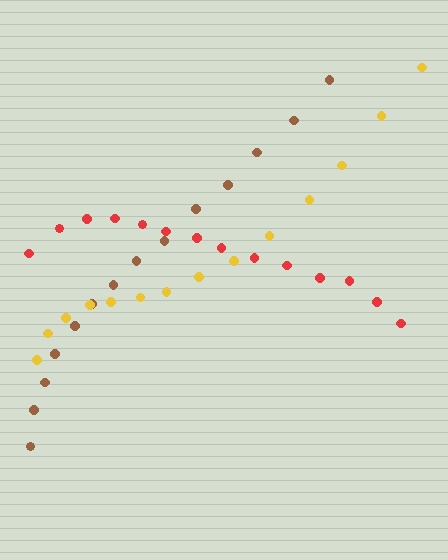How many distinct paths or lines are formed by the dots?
There are 3 distinct paths.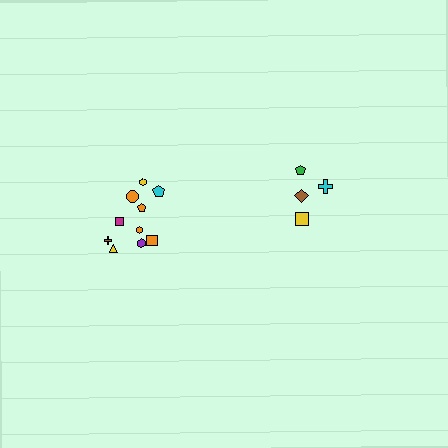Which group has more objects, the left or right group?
The left group.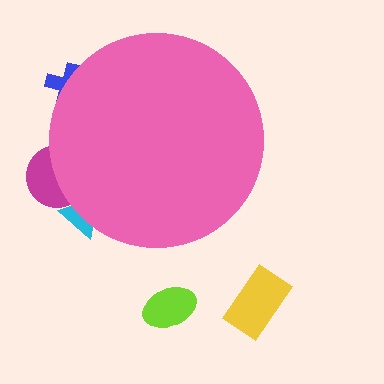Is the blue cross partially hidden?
Yes, the blue cross is partially hidden behind the pink circle.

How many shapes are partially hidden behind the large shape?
3 shapes are partially hidden.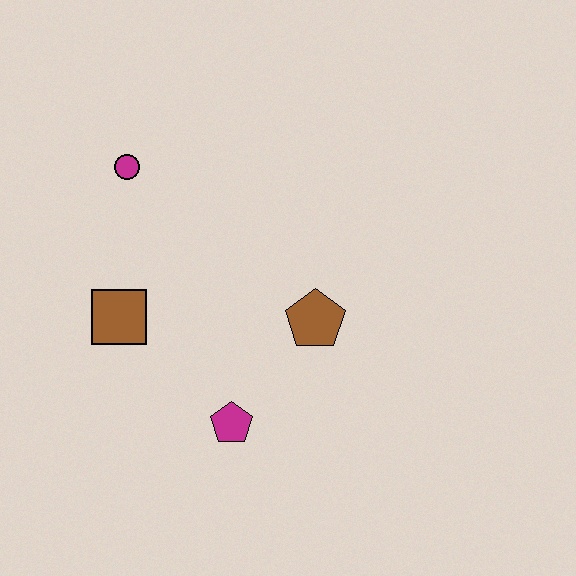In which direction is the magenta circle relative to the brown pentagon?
The magenta circle is to the left of the brown pentagon.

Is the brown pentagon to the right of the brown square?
Yes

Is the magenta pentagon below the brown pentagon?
Yes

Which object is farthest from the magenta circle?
The magenta pentagon is farthest from the magenta circle.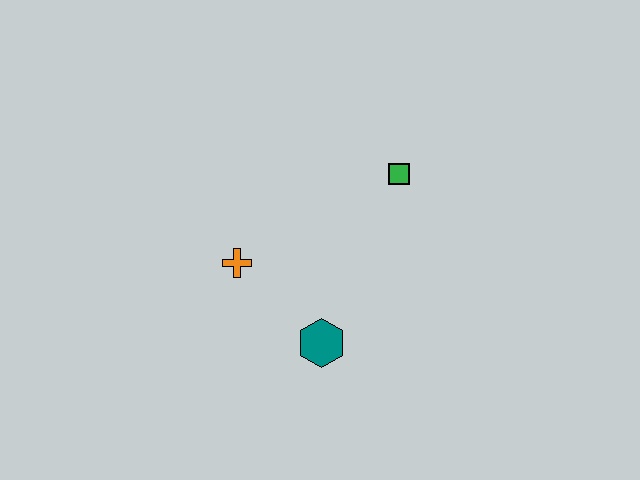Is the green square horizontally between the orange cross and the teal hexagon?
No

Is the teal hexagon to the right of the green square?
No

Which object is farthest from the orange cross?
The green square is farthest from the orange cross.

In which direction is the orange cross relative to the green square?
The orange cross is to the left of the green square.